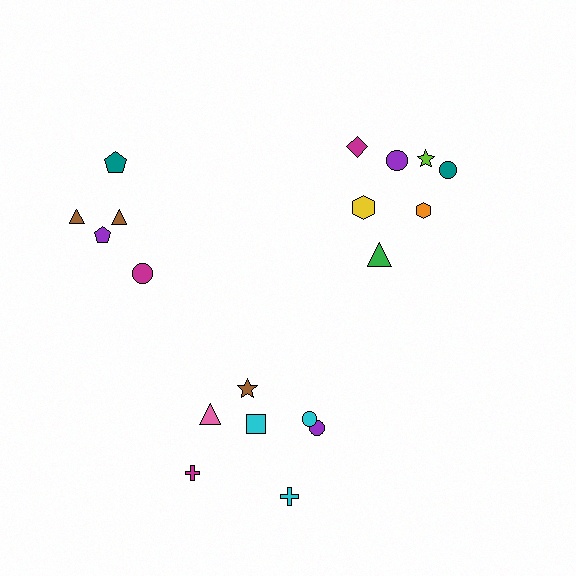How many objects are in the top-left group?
There are 5 objects.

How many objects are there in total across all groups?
There are 19 objects.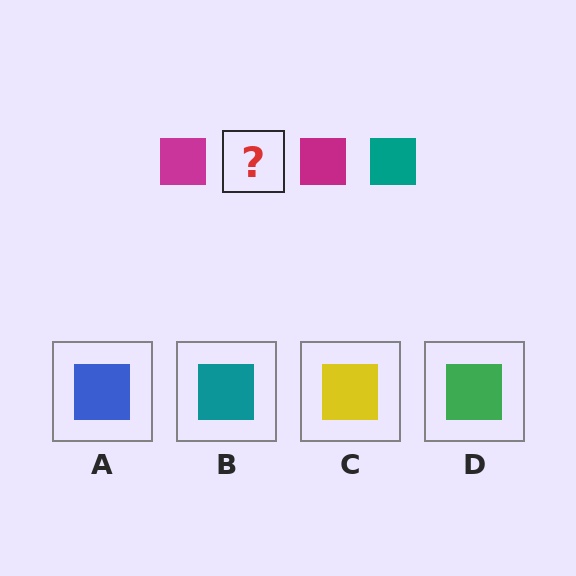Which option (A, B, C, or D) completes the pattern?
B.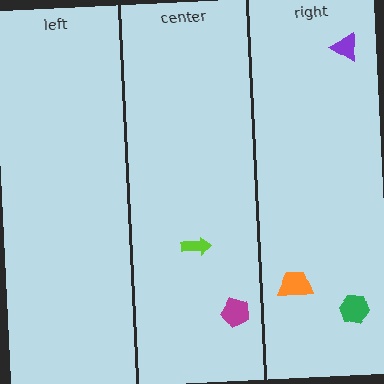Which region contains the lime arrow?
The center region.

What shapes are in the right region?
The orange trapezoid, the purple triangle, the green hexagon.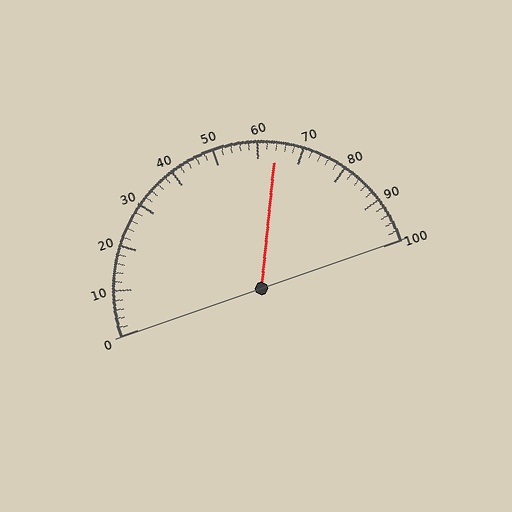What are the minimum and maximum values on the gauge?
The gauge ranges from 0 to 100.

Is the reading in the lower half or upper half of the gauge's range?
The reading is in the upper half of the range (0 to 100).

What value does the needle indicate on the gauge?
The needle indicates approximately 64.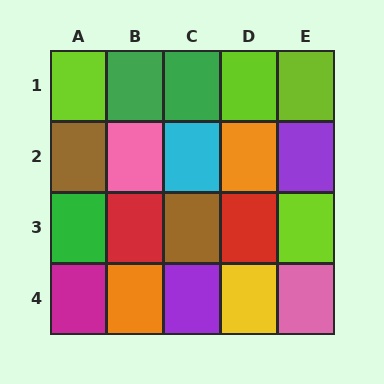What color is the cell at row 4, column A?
Magenta.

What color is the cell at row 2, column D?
Orange.